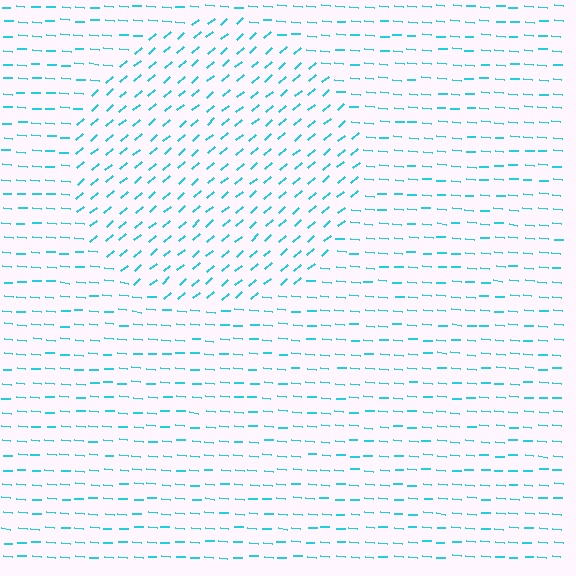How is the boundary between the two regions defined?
The boundary is defined purely by a change in line orientation (approximately 45 degrees difference). All lines are the same color and thickness.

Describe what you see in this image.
The image is filled with small cyan line segments. A circle region in the image has lines oriented differently from the surrounding lines, creating a visible texture boundary.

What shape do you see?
I see a circle.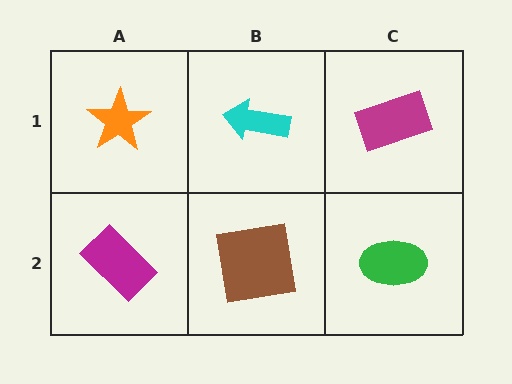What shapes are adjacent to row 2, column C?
A magenta rectangle (row 1, column C), a brown square (row 2, column B).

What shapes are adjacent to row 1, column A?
A magenta rectangle (row 2, column A), a cyan arrow (row 1, column B).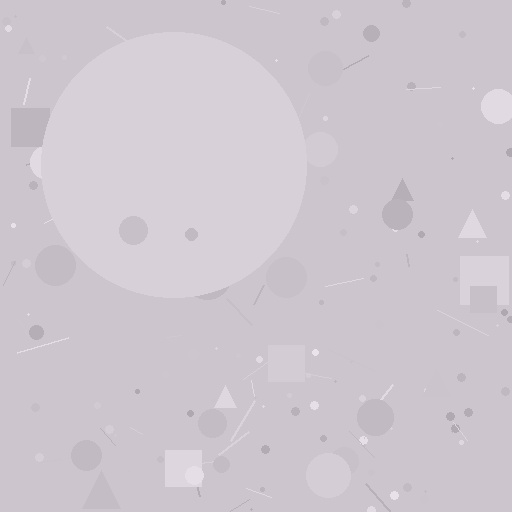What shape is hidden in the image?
A circle is hidden in the image.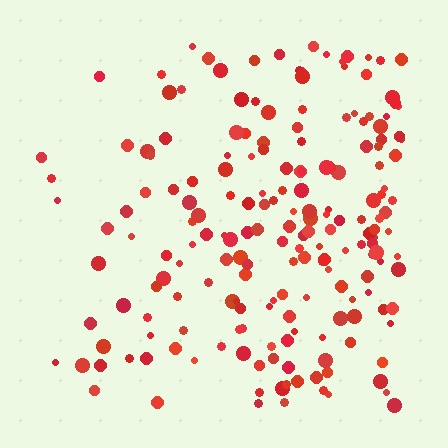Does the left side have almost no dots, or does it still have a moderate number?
Still a moderate number, just noticeably fewer than the right.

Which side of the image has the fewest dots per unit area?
The left.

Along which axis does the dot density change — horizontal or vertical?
Horizontal.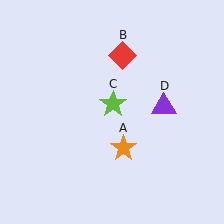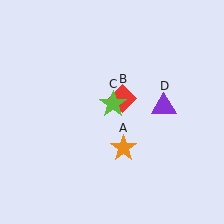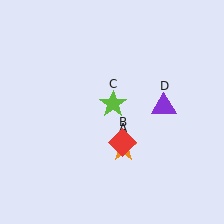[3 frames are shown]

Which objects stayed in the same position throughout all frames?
Orange star (object A) and lime star (object C) and purple triangle (object D) remained stationary.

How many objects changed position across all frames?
1 object changed position: red diamond (object B).